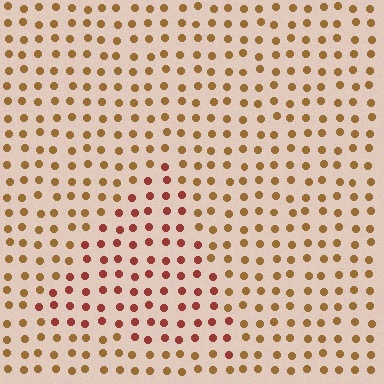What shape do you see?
I see a triangle.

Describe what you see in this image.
The image is filled with small brown elements in a uniform arrangement. A triangle-shaped region is visible where the elements are tinted to a slightly different hue, forming a subtle color boundary.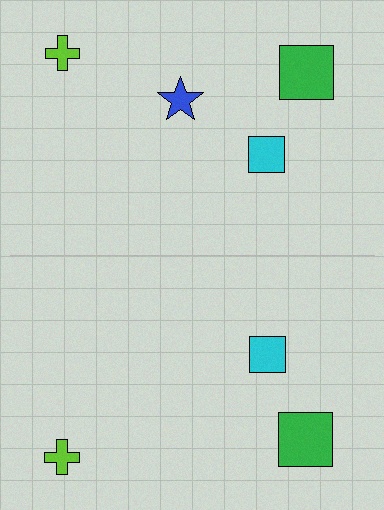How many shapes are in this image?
There are 7 shapes in this image.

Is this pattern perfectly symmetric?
No, the pattern is not perfectly symmetric. A blue star is missing from the bottom side.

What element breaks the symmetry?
A blue star is missing from the bottom side.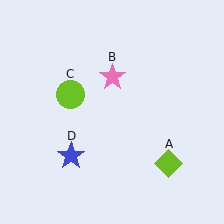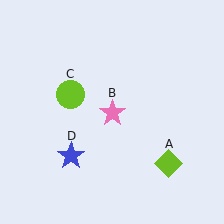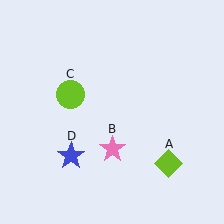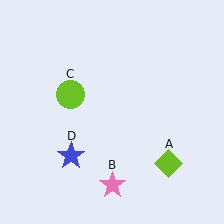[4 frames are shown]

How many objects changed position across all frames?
1 object changed position: pink star (object B).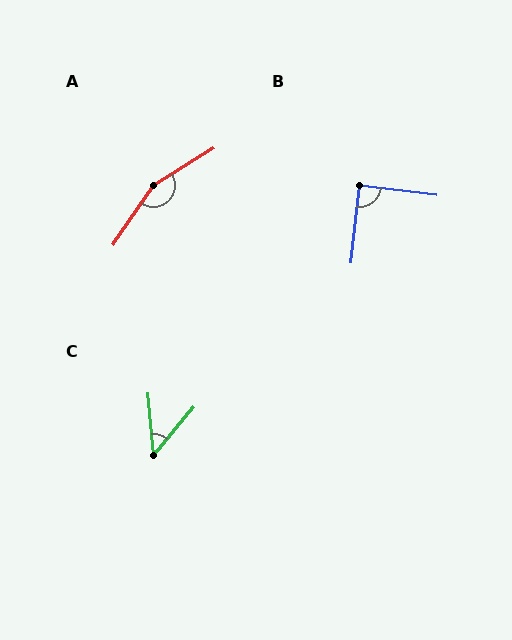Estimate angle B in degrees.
Approximately 90 degrees.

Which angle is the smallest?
C, at approximately 45 degrees.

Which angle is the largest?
A, at approximately 156 degrees.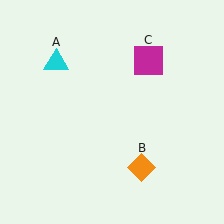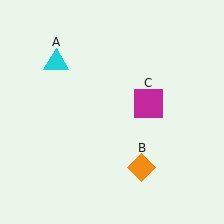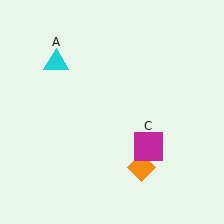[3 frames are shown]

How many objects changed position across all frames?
1 object changed position: magenta square (object C).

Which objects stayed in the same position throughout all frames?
Cyan triangle (object A) and orange diamond (object B) remained stationary.